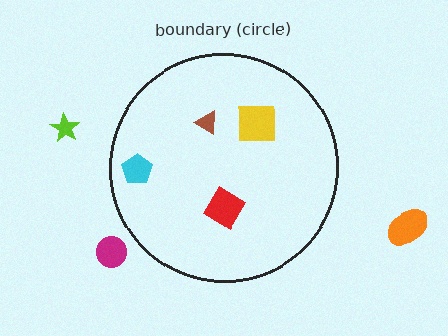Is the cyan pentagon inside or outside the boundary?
Inside.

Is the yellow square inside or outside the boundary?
Inside.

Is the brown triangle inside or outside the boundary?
Inside.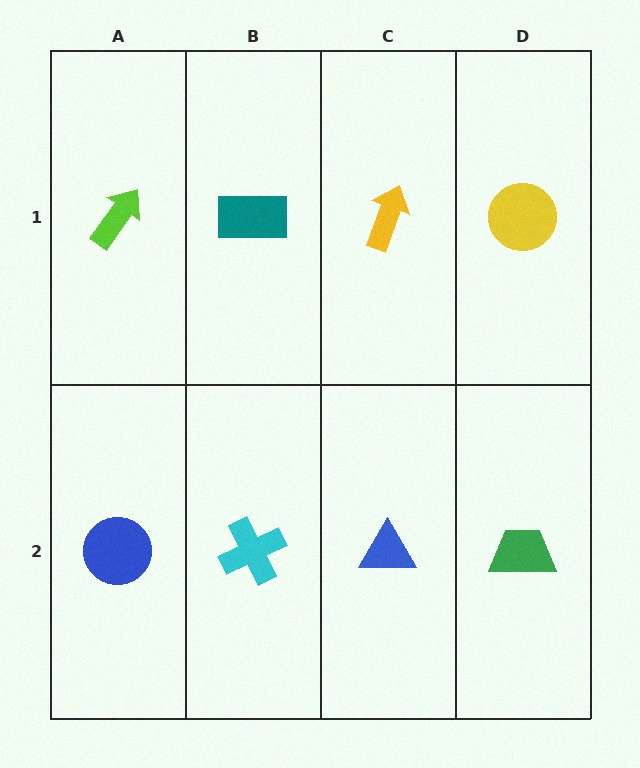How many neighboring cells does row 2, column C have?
3.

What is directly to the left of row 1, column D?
A yellow arrow.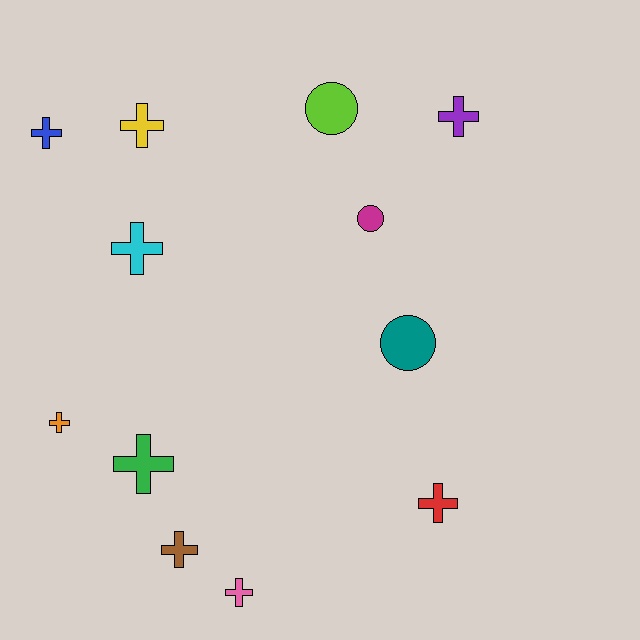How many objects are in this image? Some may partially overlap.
There are 12 objects.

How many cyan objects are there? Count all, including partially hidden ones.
There is 1 cyan object.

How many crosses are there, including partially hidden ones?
There are 9 crosses.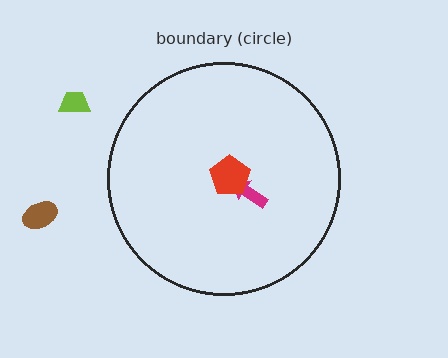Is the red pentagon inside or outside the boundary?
Inside.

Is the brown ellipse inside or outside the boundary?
Outside.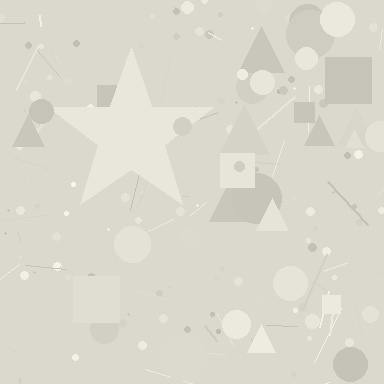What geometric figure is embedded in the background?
A star is embedded in the background.